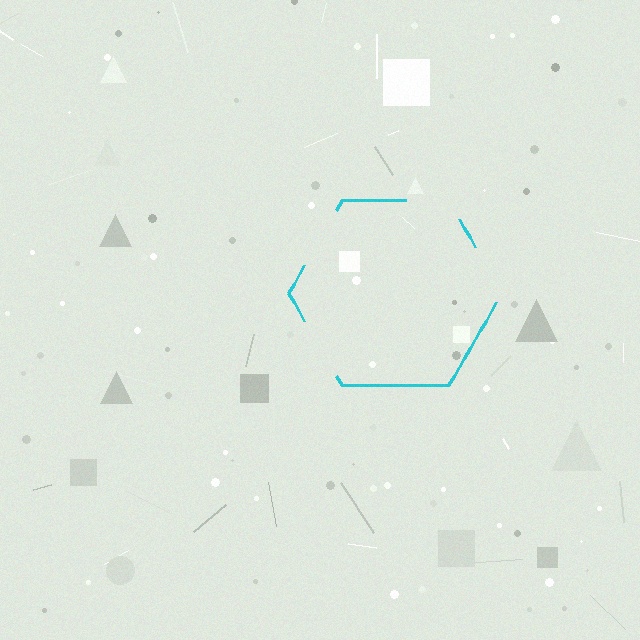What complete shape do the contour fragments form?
The contour fragments form a hexagon.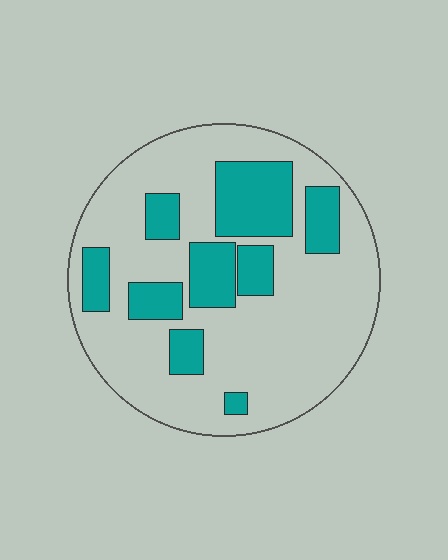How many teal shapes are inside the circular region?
9.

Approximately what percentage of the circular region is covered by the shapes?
Approximately 25%.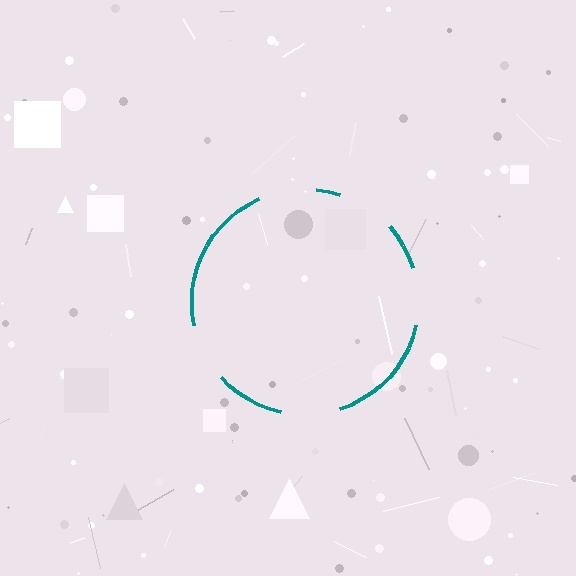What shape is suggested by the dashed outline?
The dashed outline suggests a circle.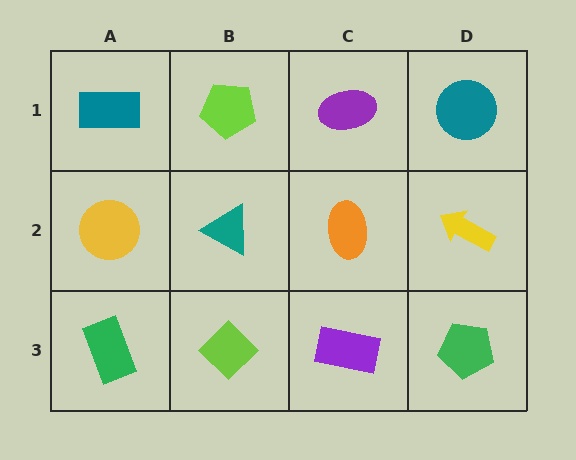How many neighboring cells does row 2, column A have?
3.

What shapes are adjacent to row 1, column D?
A yellow arrow (row 2, column D), a purple ellipse (row 1, column C).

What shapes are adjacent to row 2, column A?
A teal rectangle (row 1, column A), a green rectangle (row 3, column A), a teal triangle (row 2, column B).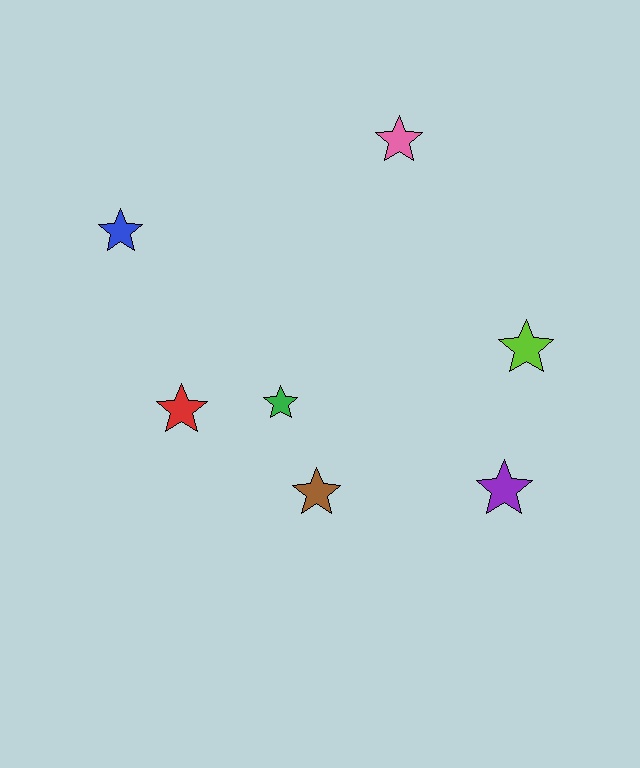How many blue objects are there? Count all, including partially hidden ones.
There is 1 blue object.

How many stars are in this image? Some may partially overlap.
There are 7 stars.